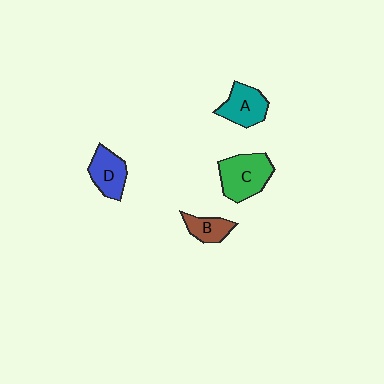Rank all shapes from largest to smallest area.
From largest to smallest: C (green), A (teal), D (blue), B (brown).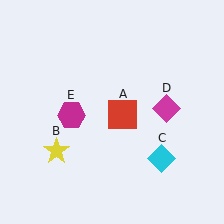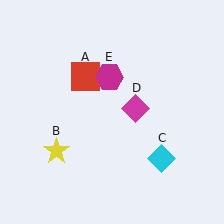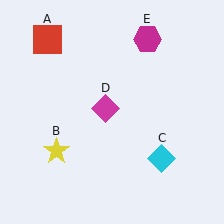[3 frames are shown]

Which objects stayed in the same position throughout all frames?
Yellow star (object B) and cyan diamond (object C) remained stationary.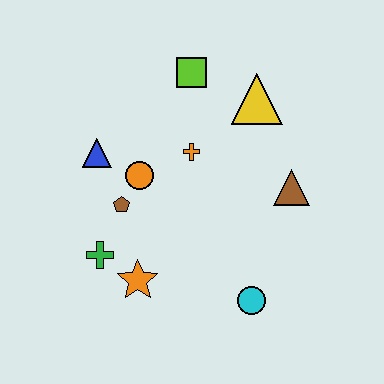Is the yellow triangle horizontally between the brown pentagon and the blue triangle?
No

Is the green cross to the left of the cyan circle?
Yes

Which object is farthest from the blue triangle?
The cyan circle is farthest from the blue triangle.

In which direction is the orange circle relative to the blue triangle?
The orange circle is to the right of the blue triangle.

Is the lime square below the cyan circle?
No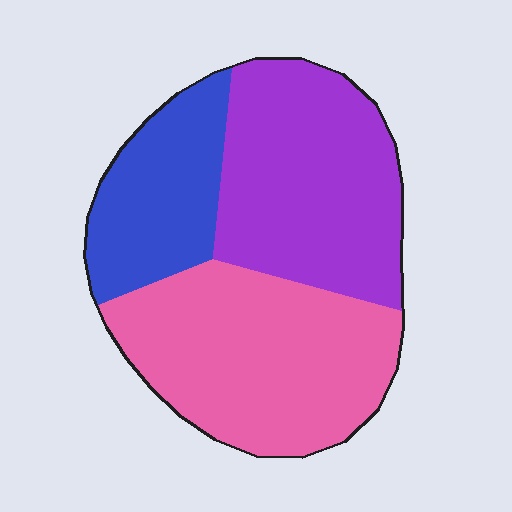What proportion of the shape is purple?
Purple takes up between a third and a half of the shape.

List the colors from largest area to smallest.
From largest to smallest: pink, purple, blue.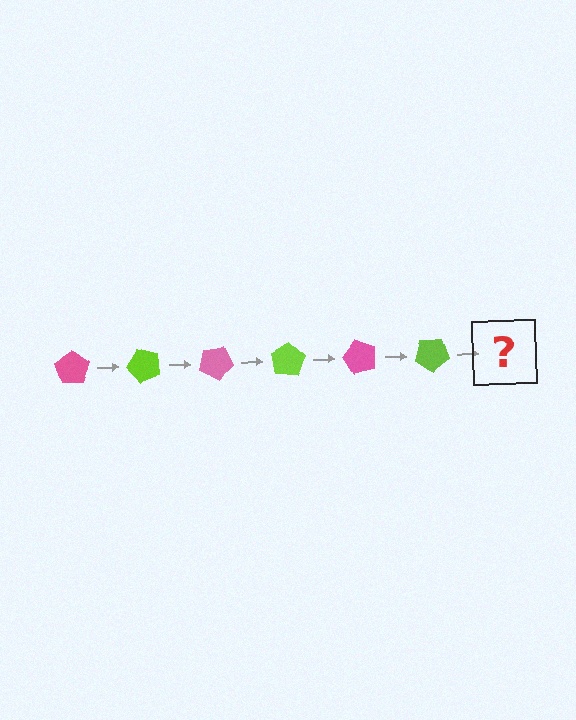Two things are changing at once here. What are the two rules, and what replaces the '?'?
The two rules are that it rotates 50 degrees each step and the color cycles through pink and lime. The '?' should be a pink pentagon, rotated 300 degrees from the start.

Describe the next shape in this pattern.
It should be a pink pentagon, rotated 300 degrees from the start.